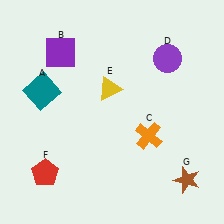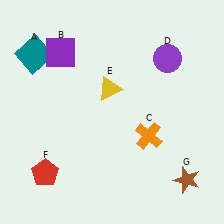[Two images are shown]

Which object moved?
The teal square (A) moved up.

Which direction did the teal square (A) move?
The teal square (A) moved up.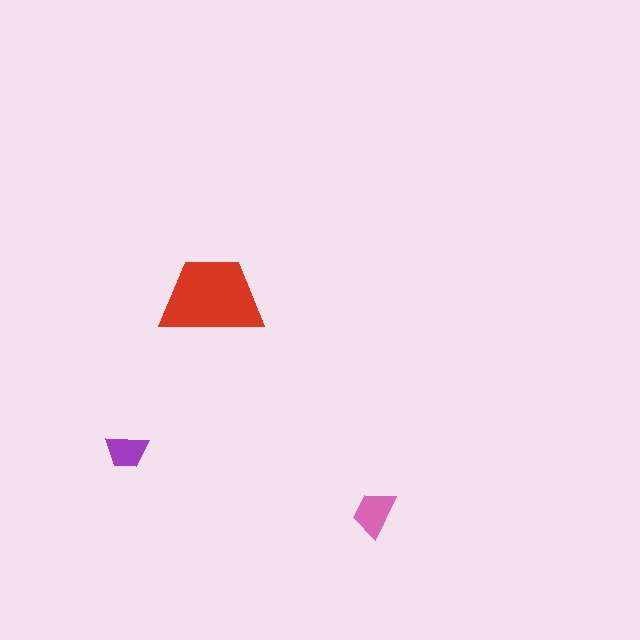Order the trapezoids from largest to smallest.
the red one, the pink one, the purple one.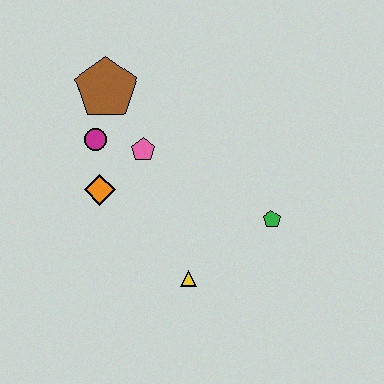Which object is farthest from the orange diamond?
The green pentagon is farthest from the orange diamond.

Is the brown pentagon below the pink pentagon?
No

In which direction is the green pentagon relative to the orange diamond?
The green pentagon is to the right of the orange diamond.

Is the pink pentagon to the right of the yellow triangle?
No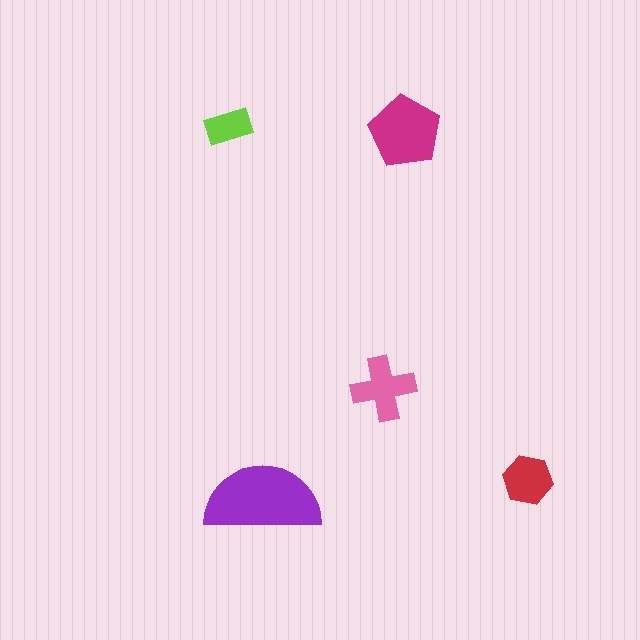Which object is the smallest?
The lime rectangle.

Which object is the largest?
The purple semicircle.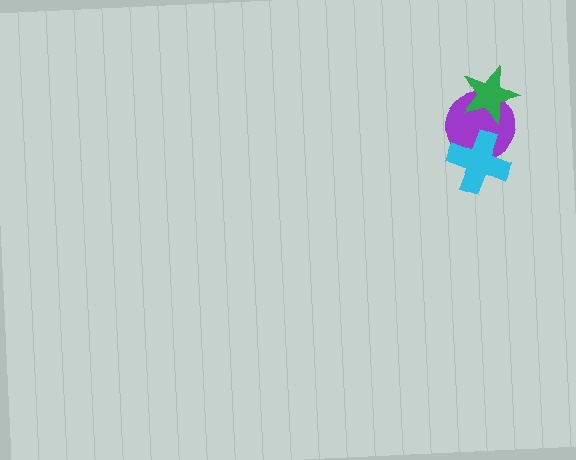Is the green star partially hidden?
No, no other shape covers it.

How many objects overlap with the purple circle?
2 objects overlap with the purple circle.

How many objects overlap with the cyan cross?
1 object overlaps with the cyan cross.